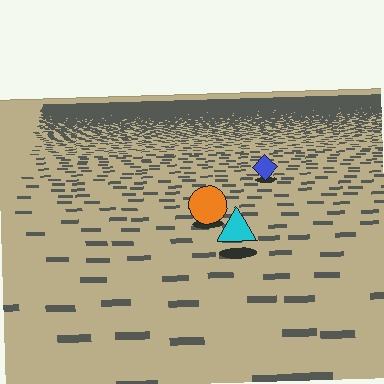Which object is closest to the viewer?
The cyan triangle is closest. The texture marks near it are larger and more spread out.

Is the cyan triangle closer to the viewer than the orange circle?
Yes. The cyan triangle is closer — you can tell from the texture gradient: the ground texture is coarser near it.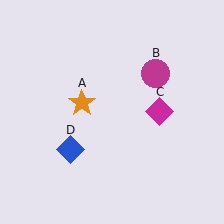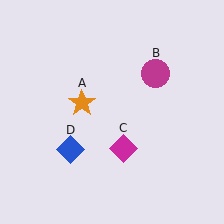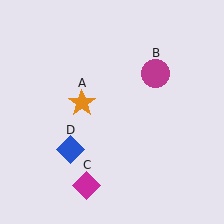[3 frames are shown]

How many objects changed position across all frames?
1 object changed position: magenta diamond (object C).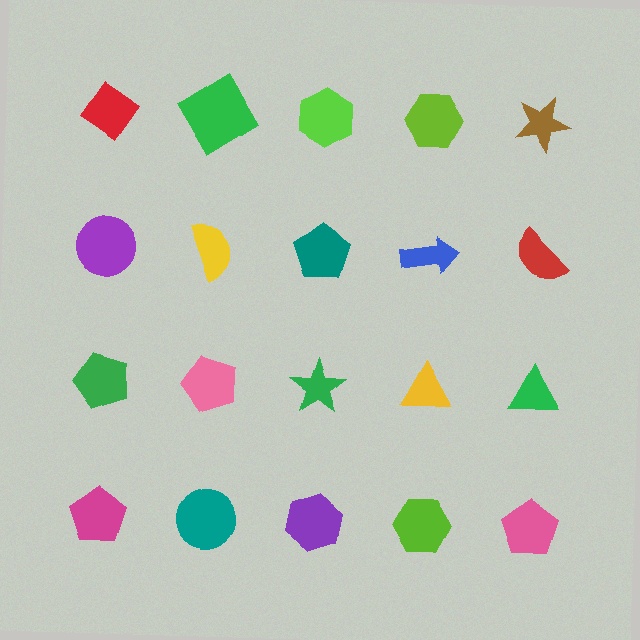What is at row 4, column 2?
A teal circle.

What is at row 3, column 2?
A pink pentagon.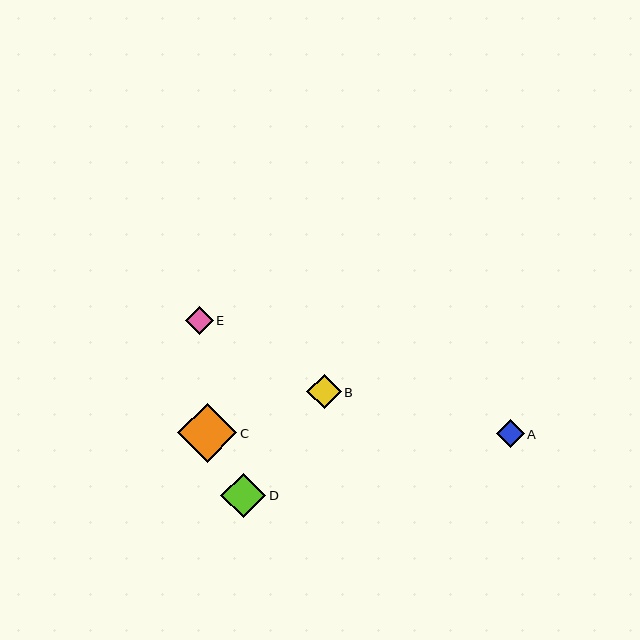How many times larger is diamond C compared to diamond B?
Diamond C is approximately 1.7 times the size of diamond B.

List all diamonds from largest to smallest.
From largest to smallest: C, D, B, A, E.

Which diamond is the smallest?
Diamond E is the smallest with a size of approximately 28 pixels.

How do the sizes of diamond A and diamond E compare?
Diamond A and diamond E are approximately the same size.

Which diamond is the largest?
Diamond C is the largest with a size of approximately 59 pixels.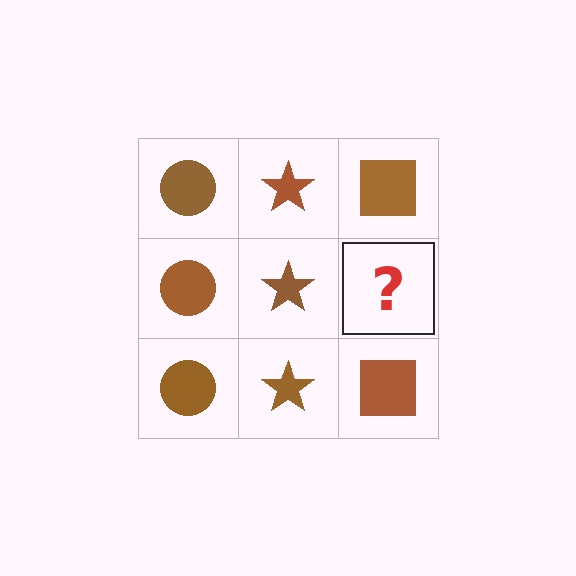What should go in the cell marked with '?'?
The missing cell should contain a brown square.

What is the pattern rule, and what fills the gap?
The rule is that each column has a consistent shape. The gap should be filled with a brown square.